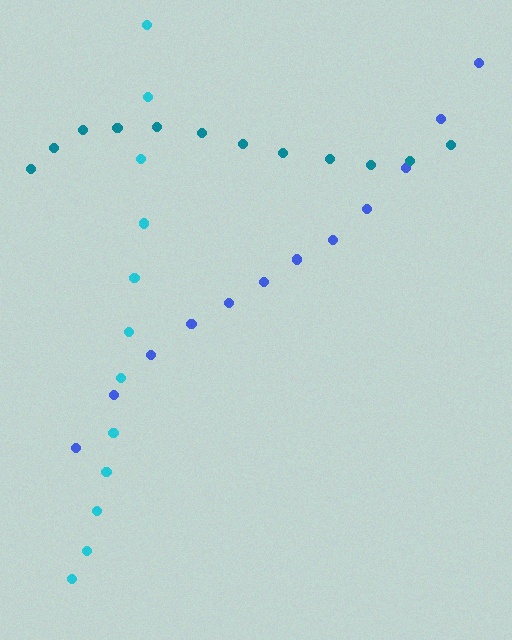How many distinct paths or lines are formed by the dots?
There are 3 distinct paths.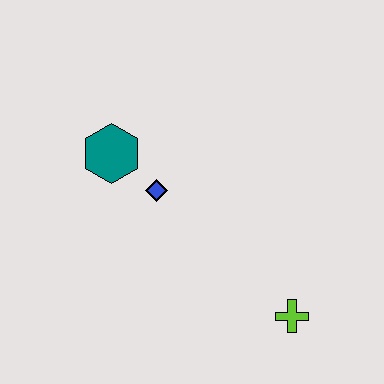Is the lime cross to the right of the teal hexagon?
Yes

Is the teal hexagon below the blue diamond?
No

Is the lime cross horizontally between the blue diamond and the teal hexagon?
No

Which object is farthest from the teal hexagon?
The lime cross is farthest from the teal hexagon.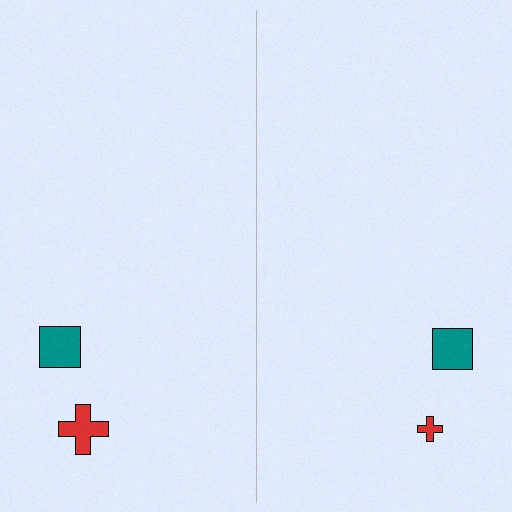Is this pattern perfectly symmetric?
No, the pattern is not perfectly symmetric. The red cross on the right side has a different size than its mirror counterpart.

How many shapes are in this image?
There are 4 shapes in this image.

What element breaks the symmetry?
The red cross on the right side has a different size than its mirror counterpart.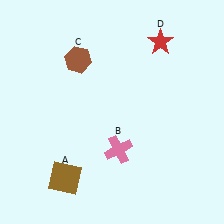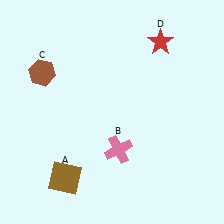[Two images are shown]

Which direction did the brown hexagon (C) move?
The brown hexagon (C) moved left.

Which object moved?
The brown hexagon (C) moved left.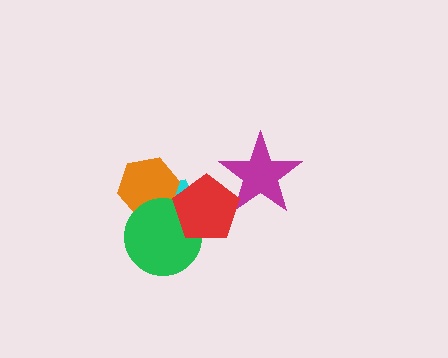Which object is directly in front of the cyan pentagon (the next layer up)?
The orange hexagon is directly in front of the cyan pentagon.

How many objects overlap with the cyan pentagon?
3 objects overlap with the cyan pentagon.